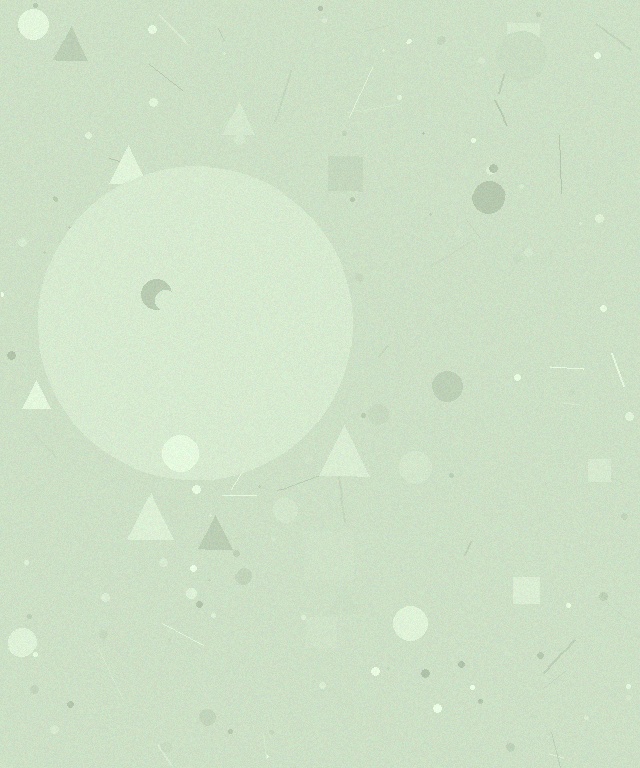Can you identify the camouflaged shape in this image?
The camouflaged shape is a circle.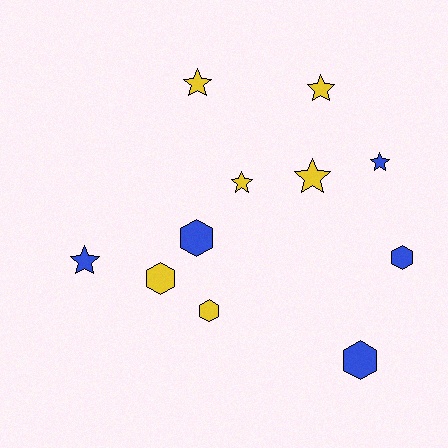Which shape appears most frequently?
Star, with 6 objects.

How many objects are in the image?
There are 11 objects.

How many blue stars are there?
There are 2 blue stars.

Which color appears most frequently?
Yellow, with 6 objects.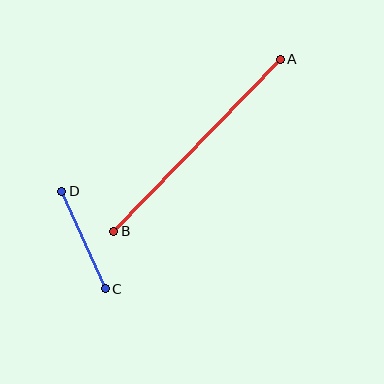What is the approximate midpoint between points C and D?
The midpoint is at approximately (84, 240) pixels.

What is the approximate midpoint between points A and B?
The midpoint is at approximately (197, 145) pixels.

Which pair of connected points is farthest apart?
Points A and B are farthest apart.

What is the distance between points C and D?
The distance is approximately 107 pixels.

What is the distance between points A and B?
The distance is approximately 240 pixels.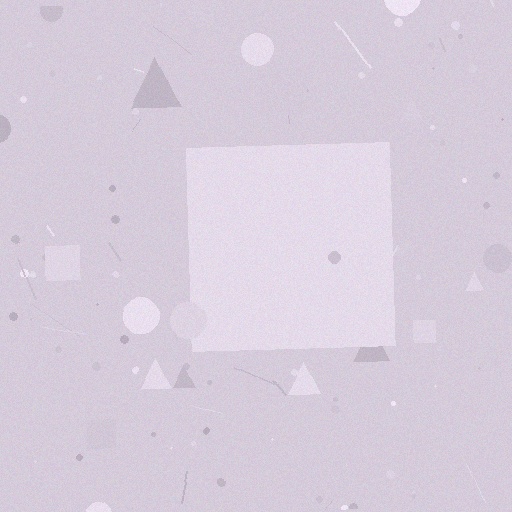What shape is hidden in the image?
A square is hidden in the image.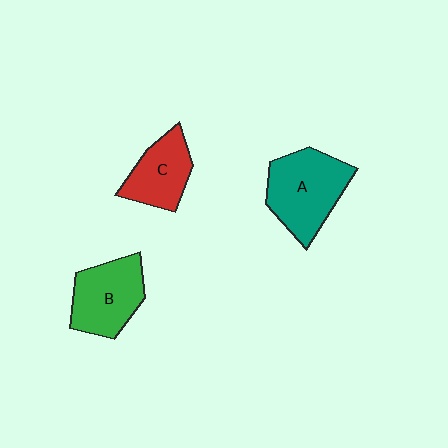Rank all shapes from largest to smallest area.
From largest to smallest: A (teal), B (green), C (red).